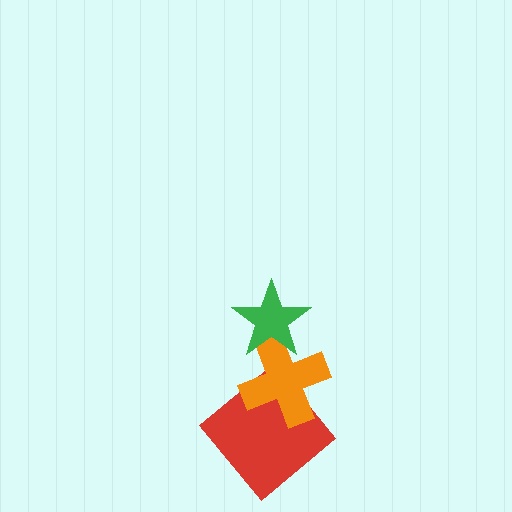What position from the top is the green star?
The green star is 1st from the top.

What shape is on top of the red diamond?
The orange cross is on top of the red diamond.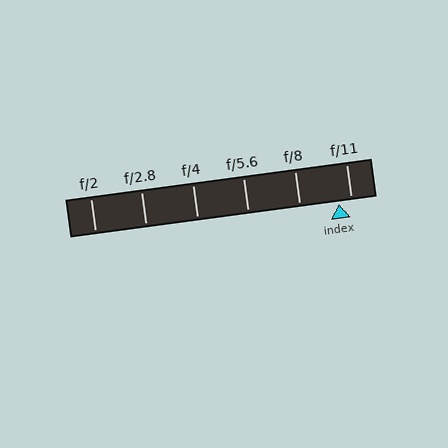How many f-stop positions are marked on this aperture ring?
There are 6 f-stop positions marked.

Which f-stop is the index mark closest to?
The index mark is closest to f/11.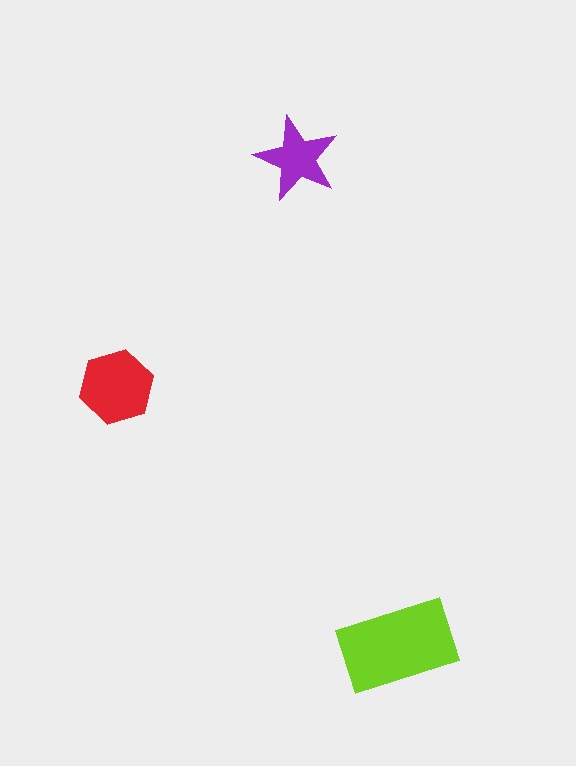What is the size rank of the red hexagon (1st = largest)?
2nd.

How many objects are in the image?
There are 3 objects in the image.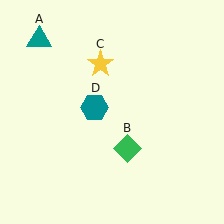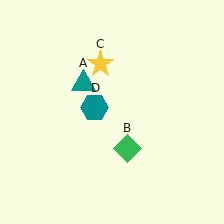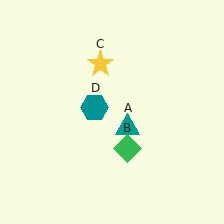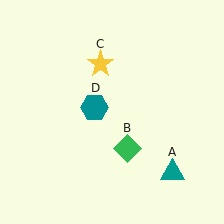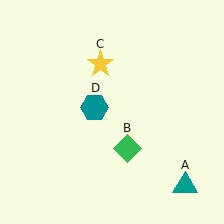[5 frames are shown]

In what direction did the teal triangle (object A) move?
The teal triangle (object A) moved down and to the right.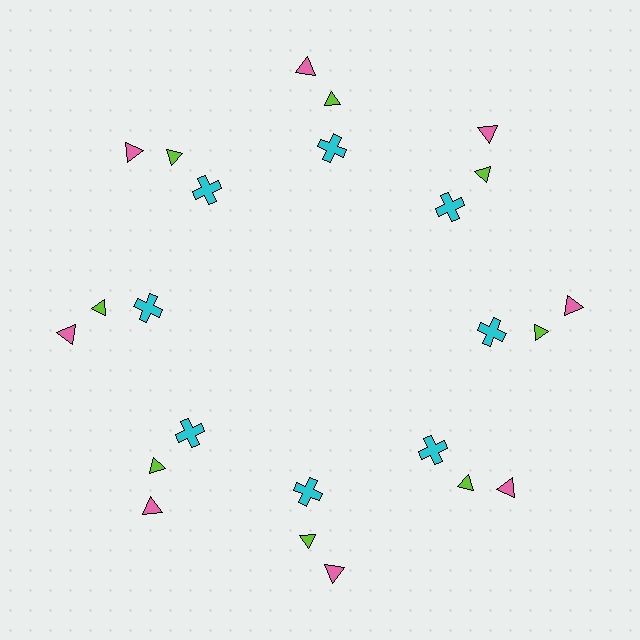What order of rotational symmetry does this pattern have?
This pattern has 8-fold rotational symmetry.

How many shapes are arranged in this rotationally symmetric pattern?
There are 24 shapes, arranged in 8 groups of 3.